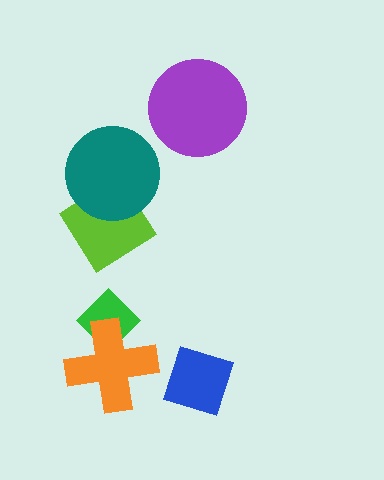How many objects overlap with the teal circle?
1 object overlaps with the teal circle.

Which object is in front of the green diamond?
The orange cross is in front of the green diamond.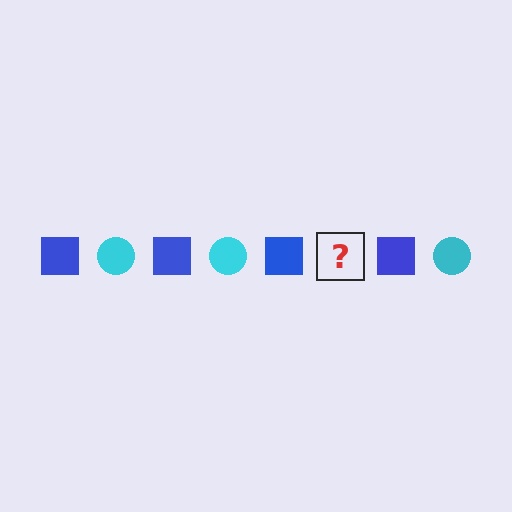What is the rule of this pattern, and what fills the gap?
The rule is that the pattern alternates between blue square and cyan circle. The gap should be filled with a cyan circle.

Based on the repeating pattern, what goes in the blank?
The blank should be a cyan circle.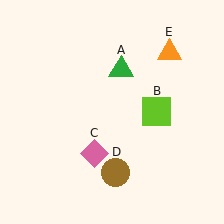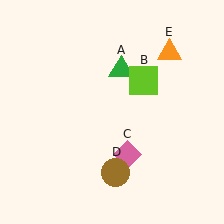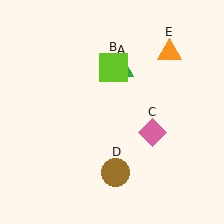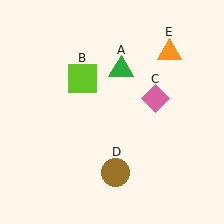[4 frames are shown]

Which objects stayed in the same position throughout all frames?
Green triangle (object A) and brown circle (object D) and orange triangle (object E) remained stationary.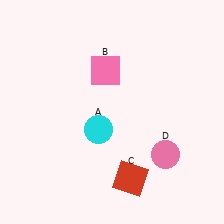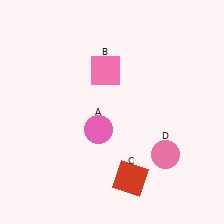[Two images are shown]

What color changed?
The circle (A) changed from cyan in Image 1 to pink in Image 2.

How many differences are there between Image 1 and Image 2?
There is 1 difference between the two images.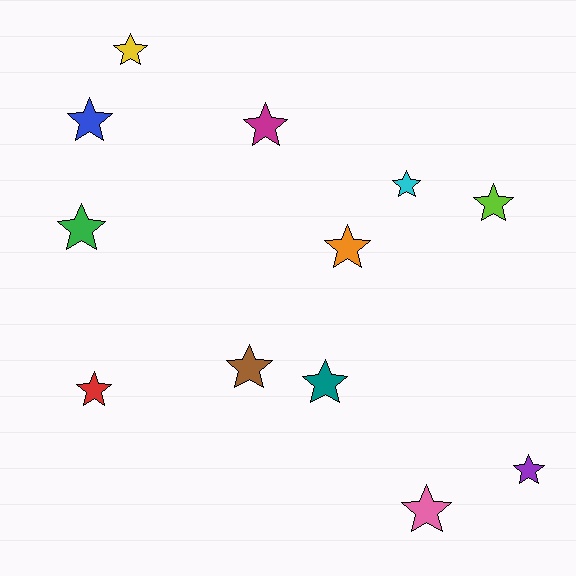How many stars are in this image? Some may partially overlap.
There are 12 stars.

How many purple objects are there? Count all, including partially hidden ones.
There is 1 purple object.